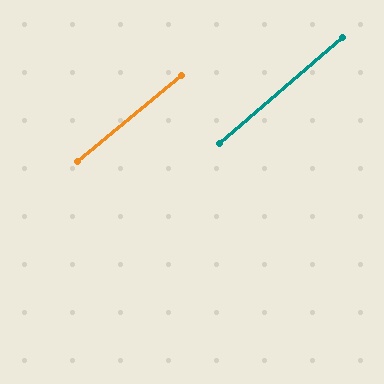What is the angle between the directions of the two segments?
Approximately 1 degree.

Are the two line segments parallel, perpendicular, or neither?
Parallel — their directions differ by only 0.8°.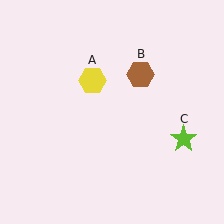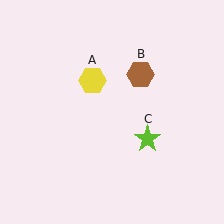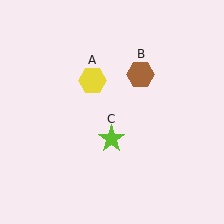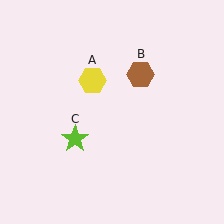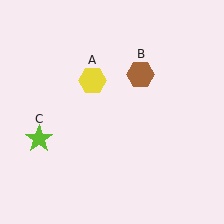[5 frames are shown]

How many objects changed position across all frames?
1 object changed position: lime star (object C).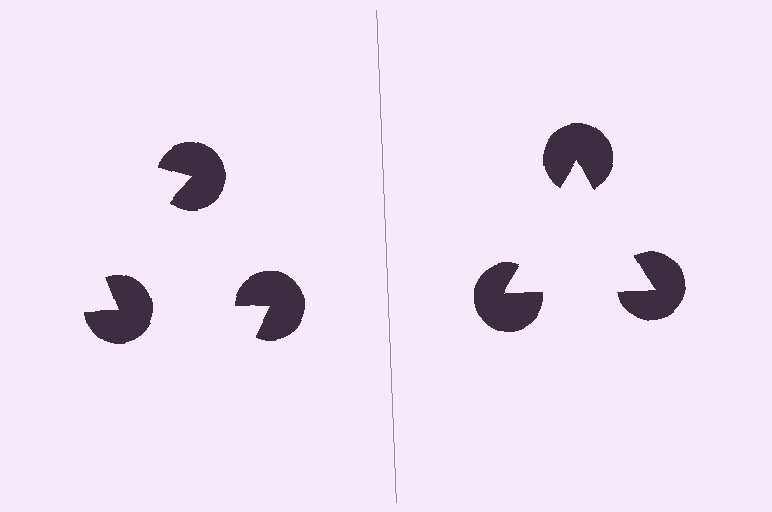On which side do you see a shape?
An illusory triangle appears on the right side. On the left side the wedge cuts are rotated, so no coherent shape forms.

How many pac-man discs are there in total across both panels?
6 — 3 on each side.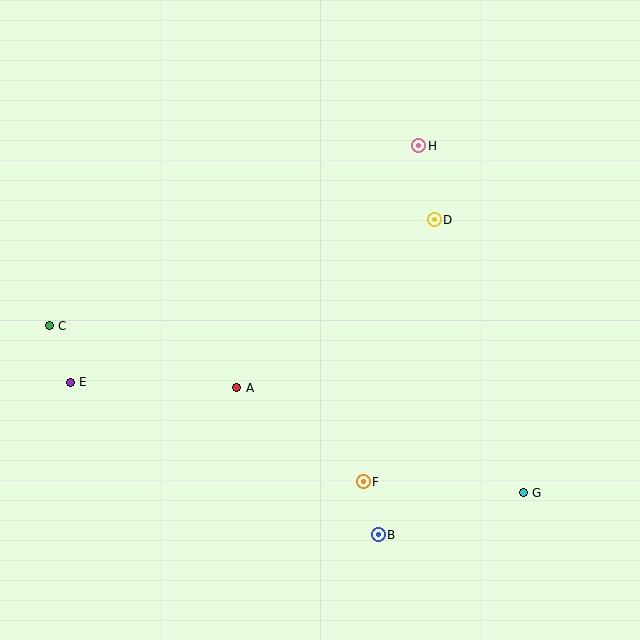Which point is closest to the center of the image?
Point A at (237, 388) is closest to the center.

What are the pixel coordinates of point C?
Point C is at (49, 326).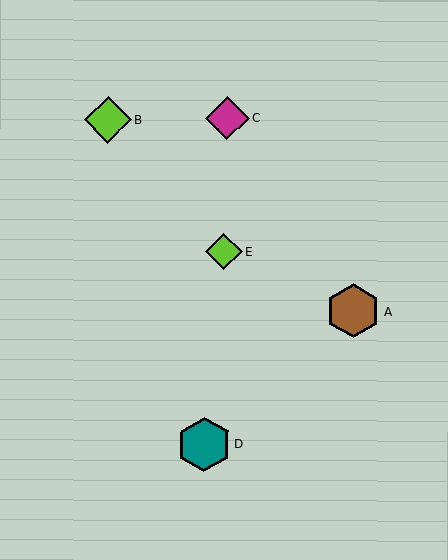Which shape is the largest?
The brown hexagon (labeled A) is the largest.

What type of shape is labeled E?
Shape E is a lime diamond.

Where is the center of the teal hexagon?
The center of the teal hexagon is at (204, 444).